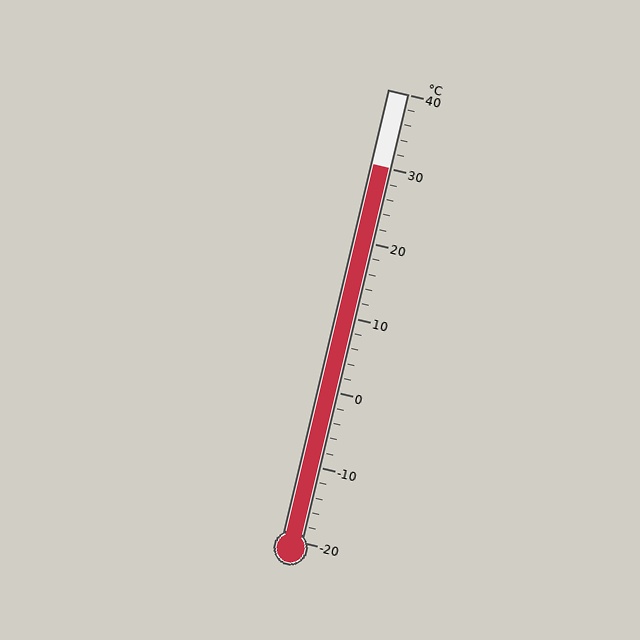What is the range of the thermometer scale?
The thermometer scale ranges from -20°C to 40°C.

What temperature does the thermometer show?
The thermometer shows approximately 30°C.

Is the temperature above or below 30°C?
The temperature is at 30°C.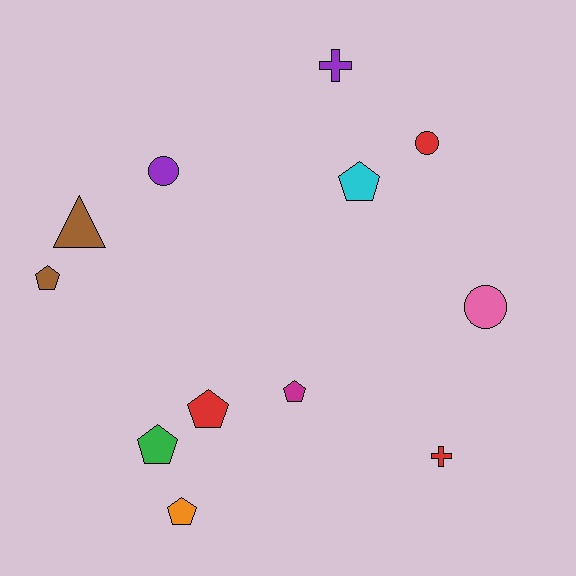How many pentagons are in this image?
There are 6 pentagons.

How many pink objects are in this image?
There is 1 pink object.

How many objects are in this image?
There are 12 objects.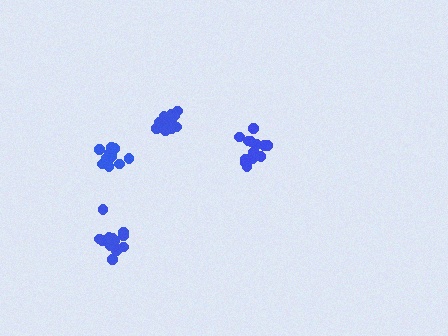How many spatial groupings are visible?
There are 4 spatial groupings.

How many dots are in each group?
Group 1: 11 dots, Group 2: 15 dots, Group 3: 15 dots, Group 4: 17 dots (58 total).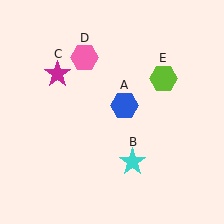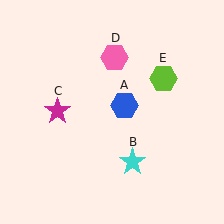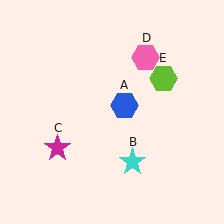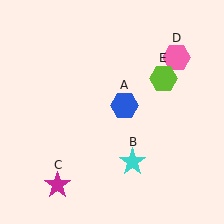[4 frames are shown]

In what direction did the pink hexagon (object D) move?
The pink hexagon (object D) moved right.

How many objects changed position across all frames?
2 objects changed position: magenta star (object C), pink hexagon (object D).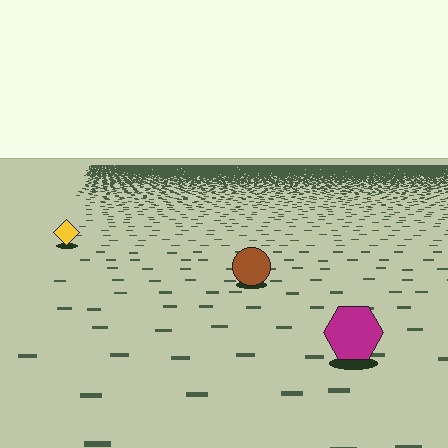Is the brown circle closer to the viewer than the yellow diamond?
Yes. The brown circle is closer — you can tell from the texture gradient: the ground texture is coarser near it.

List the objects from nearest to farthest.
From nearest to farthest: the magenta hexagon, the brown circle, the yellow diamond.